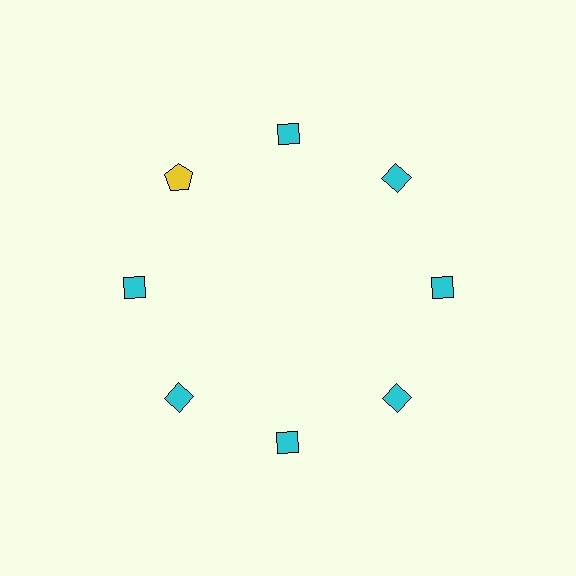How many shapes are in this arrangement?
There are 8 shapes arranged in a ring pattern.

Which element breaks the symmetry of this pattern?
The yellow pentagon at roughly the 10 o'clock position breaks the symmetry. All other shapes are cyan diamonds.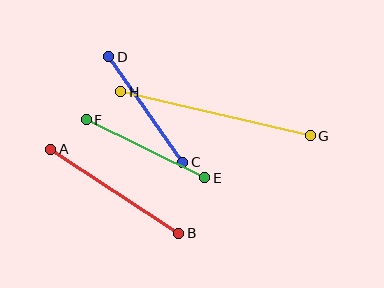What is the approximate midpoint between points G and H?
The midpoint is at approximately (215, 114) pixels.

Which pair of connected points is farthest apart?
Points G and H are farthest apart.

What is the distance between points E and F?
The distance is approximately 132 pixels.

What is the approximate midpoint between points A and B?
The midpoint is at approximately (115, 191) pixels.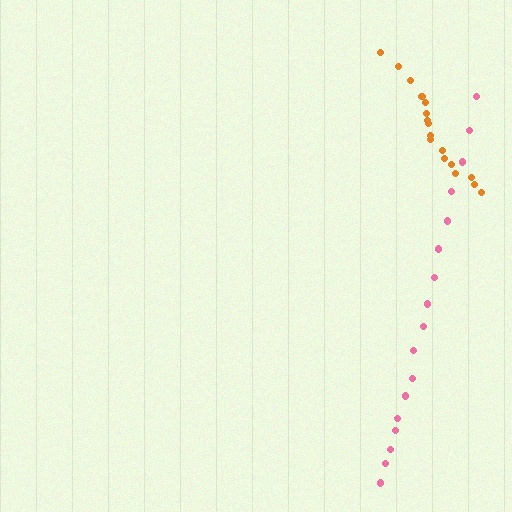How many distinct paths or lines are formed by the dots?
There are 2 distinct paths.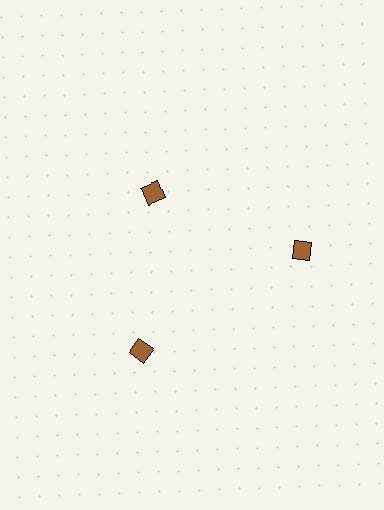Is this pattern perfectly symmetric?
No. The 3 brown diamonds are arranged in a ring, but one element near the 11 o'clock position is pulled inward toward the center, breaking the 3-fold rotational symmetry.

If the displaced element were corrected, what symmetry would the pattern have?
It would have 3-fold rotational symmetry — the pattern would map onto itself every 120 degrees.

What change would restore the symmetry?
The symmetry would be restored by moving it outward, back onto the ring so that all 3 diamonds sit at equal angles and equal distance from the center.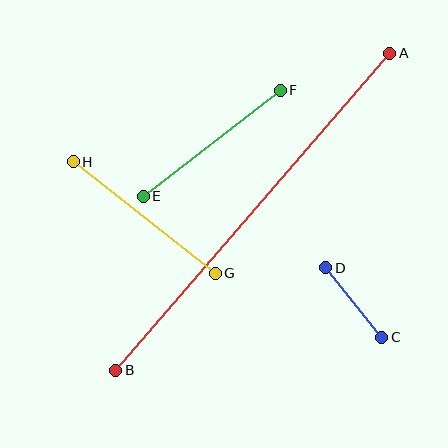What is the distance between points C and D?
The distance is approximately 89 pixels.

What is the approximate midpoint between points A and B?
The midpoint is at approximately (253, 212) pixels.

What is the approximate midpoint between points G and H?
The midpoint is at approximately (144, 217) pixels.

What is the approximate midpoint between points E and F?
The midpoint is at approximately (212, 143) pixels.